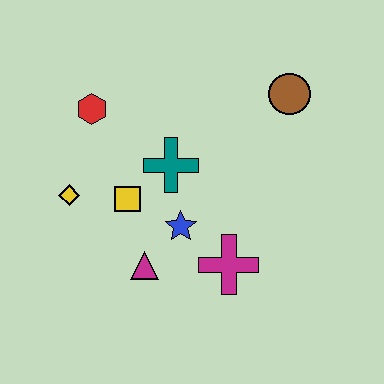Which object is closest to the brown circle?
The teal cross is closest to the brown circle.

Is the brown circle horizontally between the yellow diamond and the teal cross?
No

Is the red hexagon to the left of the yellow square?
Yes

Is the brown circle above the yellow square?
Yes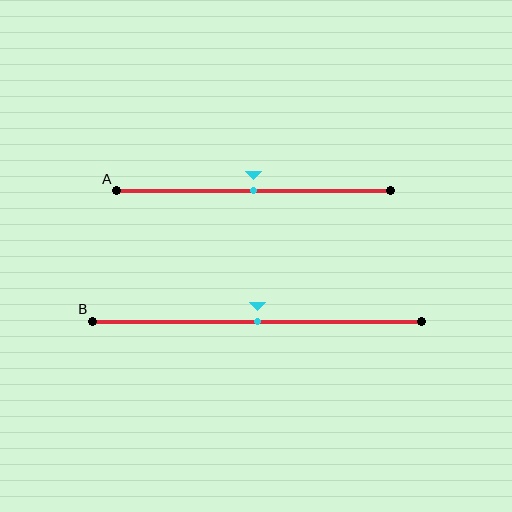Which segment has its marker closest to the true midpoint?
Segment A has its marker closest to the true midpoint.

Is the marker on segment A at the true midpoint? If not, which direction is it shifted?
Yes, the marker on segment A is at the true midpoint.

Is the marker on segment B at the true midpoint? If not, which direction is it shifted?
Yes, the marker on segment B is at the true midpoint.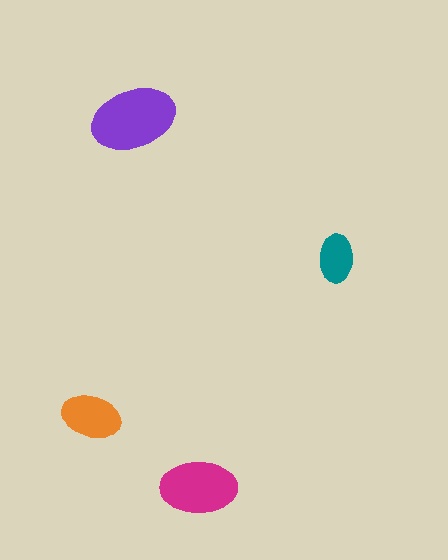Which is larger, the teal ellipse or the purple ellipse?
The purple one.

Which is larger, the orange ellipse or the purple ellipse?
The purple one.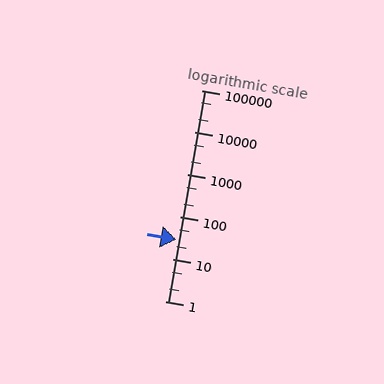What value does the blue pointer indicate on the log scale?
The pointer indicates approximately 29.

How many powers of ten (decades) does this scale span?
The scale spans 5 decades, from 1 to 100000.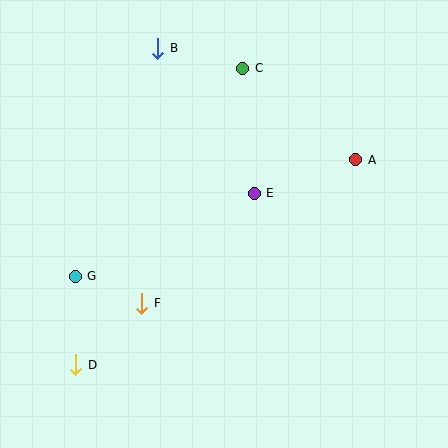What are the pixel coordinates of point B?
Point B is at (158, 48).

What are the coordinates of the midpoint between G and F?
The midpoint between G and F is at (108, 290).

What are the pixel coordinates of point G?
Point G is at (75, 276).